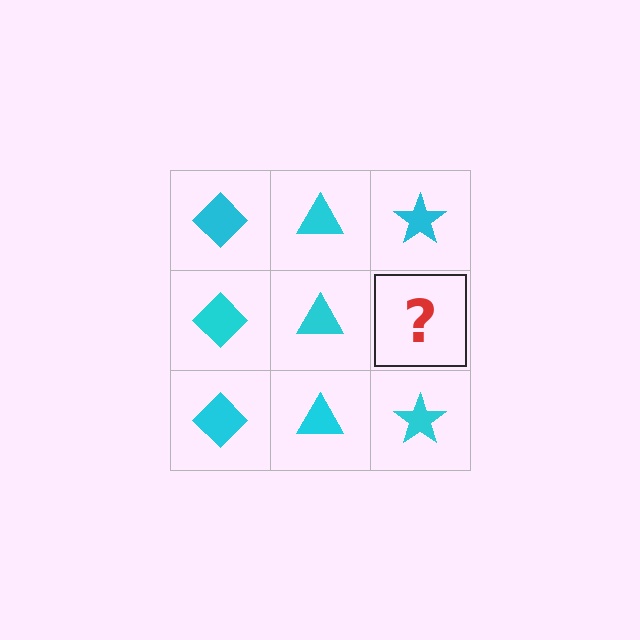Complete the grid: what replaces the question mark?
The question mark should be replaced with a cyan star.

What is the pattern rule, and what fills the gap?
The rule is that each column has a consistent shape. The gap should be filled with a cyan star.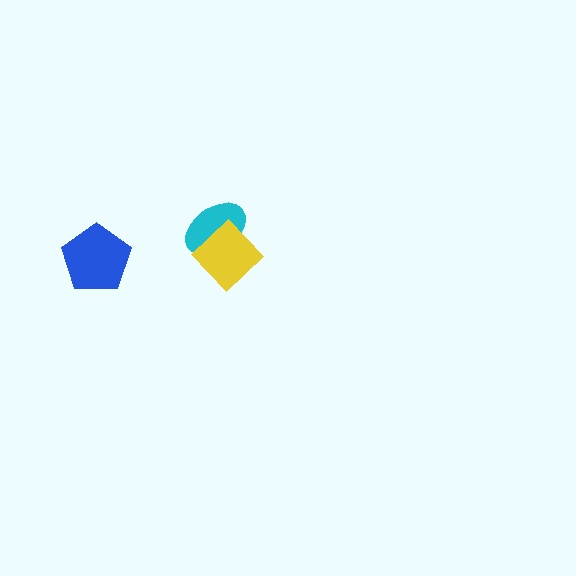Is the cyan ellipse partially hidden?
Yes, it is partially covered by another shape.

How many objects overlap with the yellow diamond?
1 object overlaps with the yellow diamond.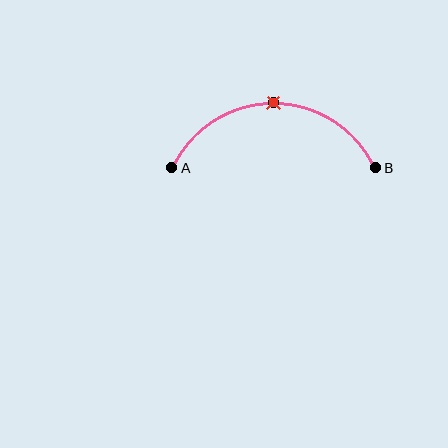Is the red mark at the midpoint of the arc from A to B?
Yes. The red mark lies on the arc at equal arc-length from both A and B — it is the arc midpoint.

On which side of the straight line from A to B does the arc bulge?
The arc bulges above the straight line connecting A and B.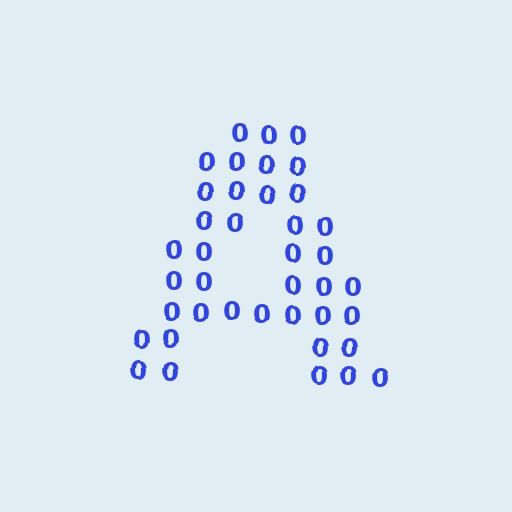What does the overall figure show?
The overall figure shows the letter A.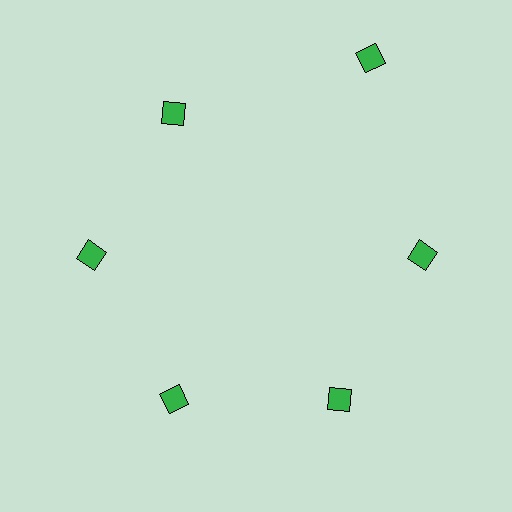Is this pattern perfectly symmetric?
No. The 6 green diamonds are arranged in a ring, but one element near the 1 o'clock position is pushed outward from the center, breaking the 6-fold rotational symmetry.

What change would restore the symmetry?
The symmetry would be restored by moving it inward, back onto the ring so that all 6 diamonds sit at equal angles and equal distance from the center.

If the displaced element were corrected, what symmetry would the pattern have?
It would have 6-fold rotational symmetry — the pattern would map onto itself every 60 degrees.